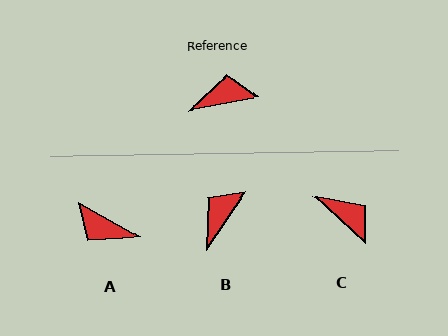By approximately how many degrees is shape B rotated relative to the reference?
Approximately 45 degrees counter-clockwise.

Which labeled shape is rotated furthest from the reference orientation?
A, about 140 degrees away.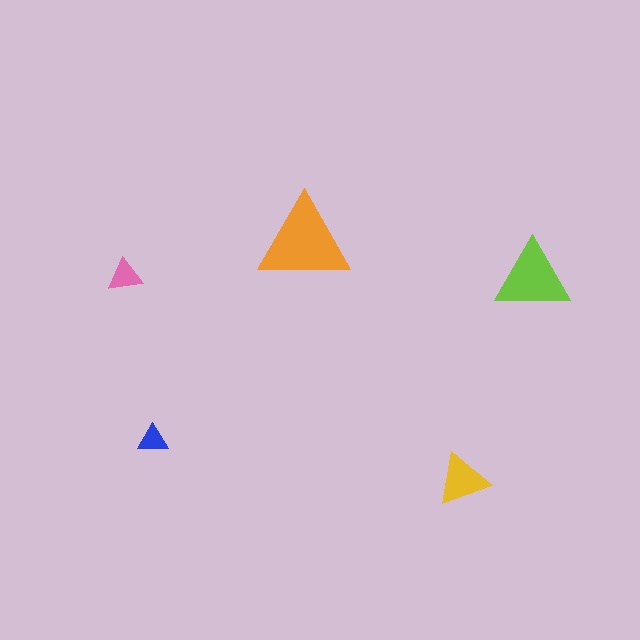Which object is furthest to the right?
The lime triangle is rightmost.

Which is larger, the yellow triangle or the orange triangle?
The orange one.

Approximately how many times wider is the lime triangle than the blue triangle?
About 2.5 times wider.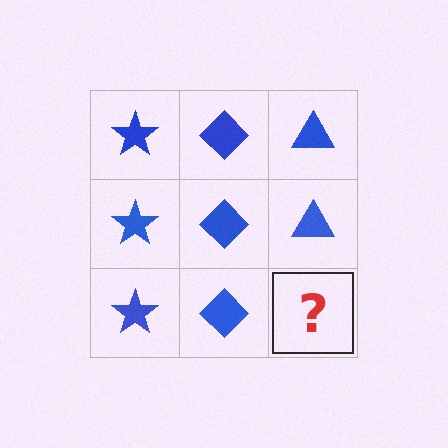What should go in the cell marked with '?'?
The missing cell should contain a blue triangle.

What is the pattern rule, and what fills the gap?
The rule is that each column has a consistent shape. The gap should be filled with a blue triangle.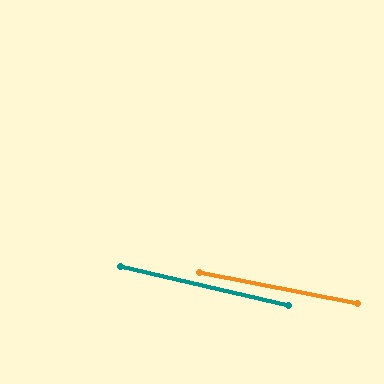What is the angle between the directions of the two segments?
Approximately 2 degrees.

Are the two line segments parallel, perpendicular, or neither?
Parallel — their directions differ by only 2.0°.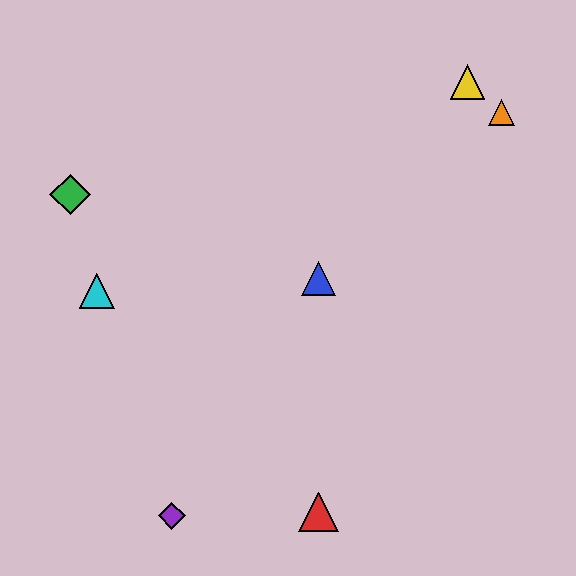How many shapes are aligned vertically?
2 shapes (the red triangle, the blue triangle) are aligned vertically.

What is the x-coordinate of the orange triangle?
The orange triangle is at x≈502.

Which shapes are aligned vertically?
The red triangle, the blue triangle are aligned vertically.